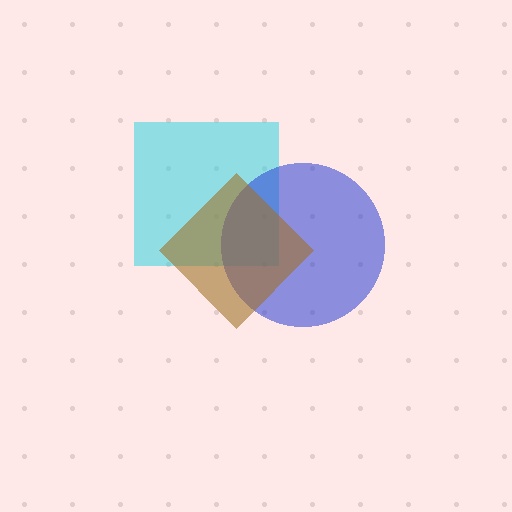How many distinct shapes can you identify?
There are 3 distinct shapes: a cyan square, a blue circle, a brown diamond.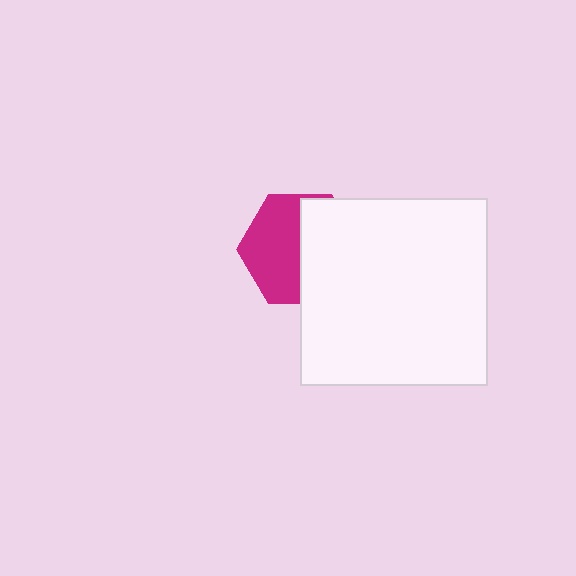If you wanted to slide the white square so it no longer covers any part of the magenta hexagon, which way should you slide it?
Slide it right — that is the most direct way to separate the two shapes.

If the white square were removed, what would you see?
You would see the complete magenta hexagon.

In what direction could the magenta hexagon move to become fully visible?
The magenta hexagon could move left. That would shift it out from behind the white square entirely.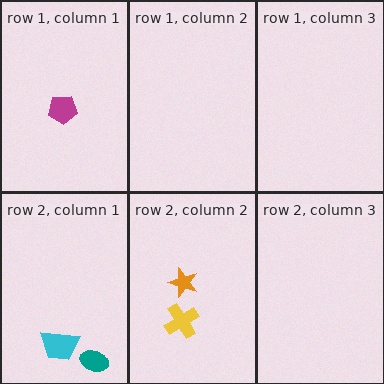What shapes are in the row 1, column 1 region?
The magenta pentagon.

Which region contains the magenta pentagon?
The row 1, column 1 region.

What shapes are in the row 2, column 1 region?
The teal ellipse, the cyan trapezoid.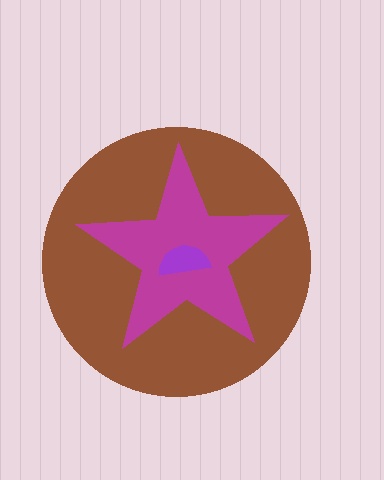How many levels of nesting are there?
3.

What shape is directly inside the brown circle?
The magenta star.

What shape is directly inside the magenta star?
The purple semicircle.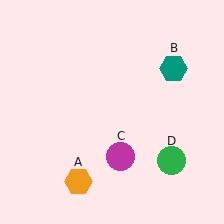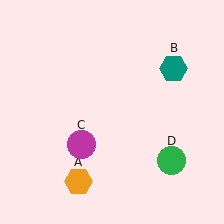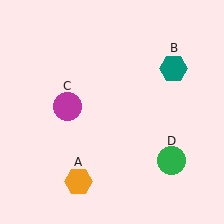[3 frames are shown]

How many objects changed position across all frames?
1 object changed position: magenta circle (object C).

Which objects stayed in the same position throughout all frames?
Orange hexagon (object A) and teal hexagon (object B) and green circle (object D) remained stationary.